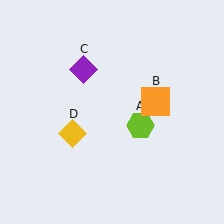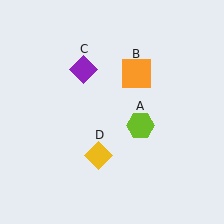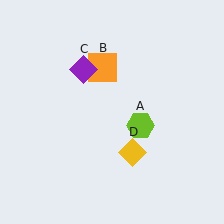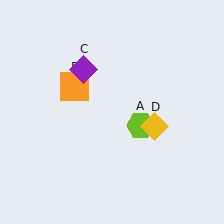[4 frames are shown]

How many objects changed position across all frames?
2 objects changed position: orange square (object B), yellow diamond (object D).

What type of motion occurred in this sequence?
The orange square (object B), yellow diamond (object D) rotated counterclockwise around the center of the scene.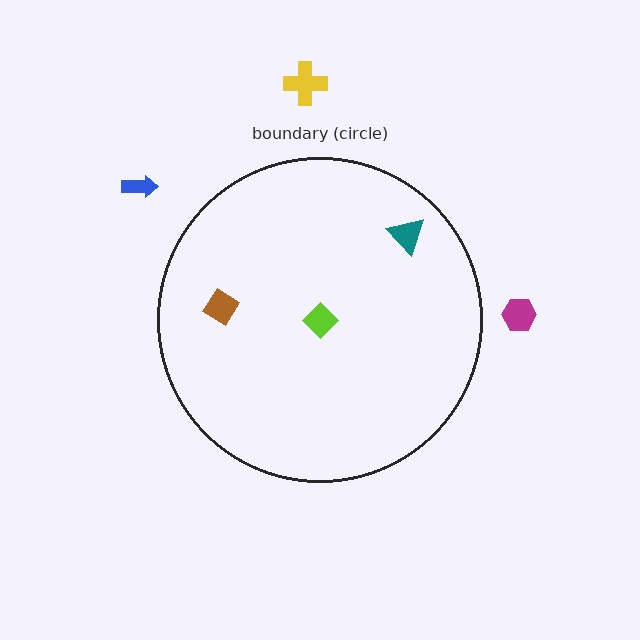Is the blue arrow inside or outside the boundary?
Outside.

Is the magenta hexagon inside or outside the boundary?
Outside.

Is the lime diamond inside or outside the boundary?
Inside.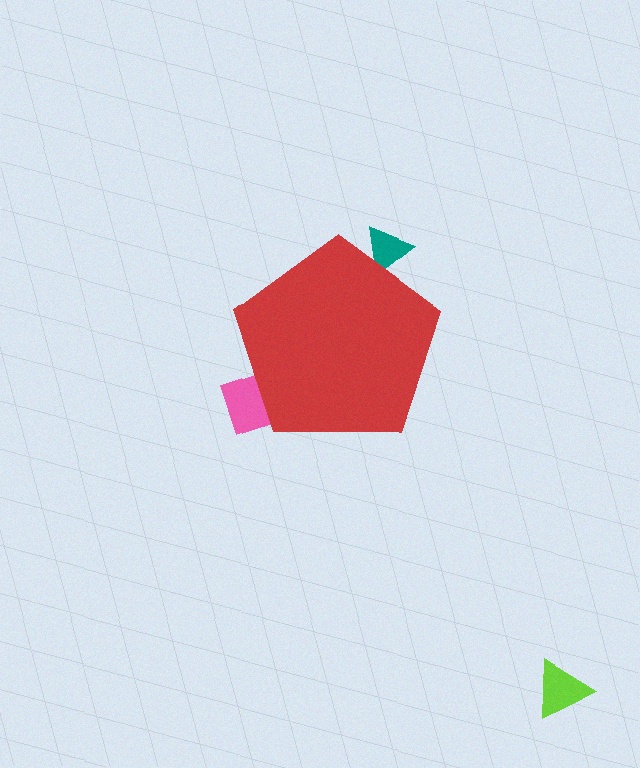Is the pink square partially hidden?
Yes, the pink square is partially hidden behind the red pentagon.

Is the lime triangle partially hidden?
No, the lime triangle is fully visible.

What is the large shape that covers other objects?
A red pentagon.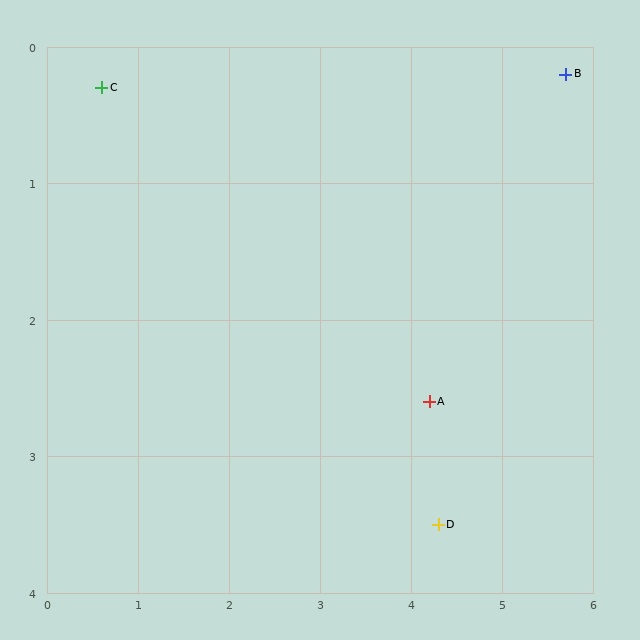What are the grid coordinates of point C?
Point C is at approximately (0.6, 0.3).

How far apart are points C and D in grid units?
Points C and D are about 4.9 grid units apart.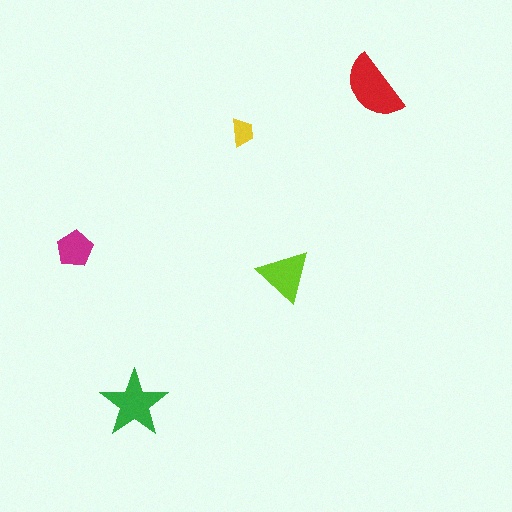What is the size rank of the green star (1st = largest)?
2nd.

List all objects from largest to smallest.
The red semicircle, the green star, the lime triangle, the magenta pentagon, the yellow trapezoid.